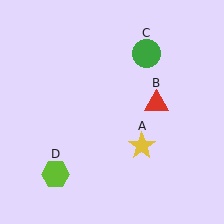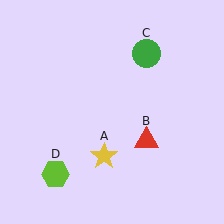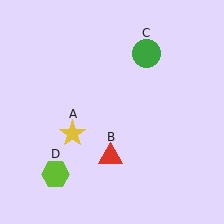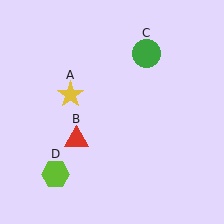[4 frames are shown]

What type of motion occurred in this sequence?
The yellow star (object A), red triangle (object B) rotated clockwise around the center of the scene.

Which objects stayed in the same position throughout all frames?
Green circle (object C) and lime hexagon (object D) remained stationary.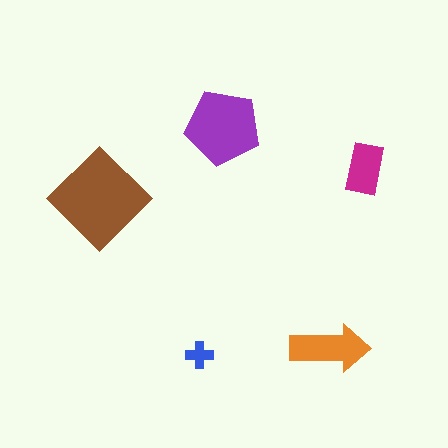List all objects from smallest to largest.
The blue cross, the magenta rectangle, the orange arrow, the purple pentagon, the brown diamond.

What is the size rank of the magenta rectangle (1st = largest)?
4th.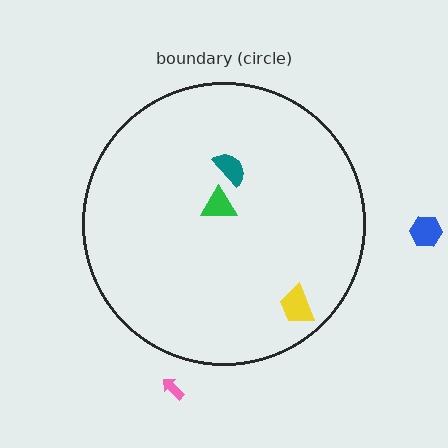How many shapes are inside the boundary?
3 inside, 2 outside.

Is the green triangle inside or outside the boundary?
Inside.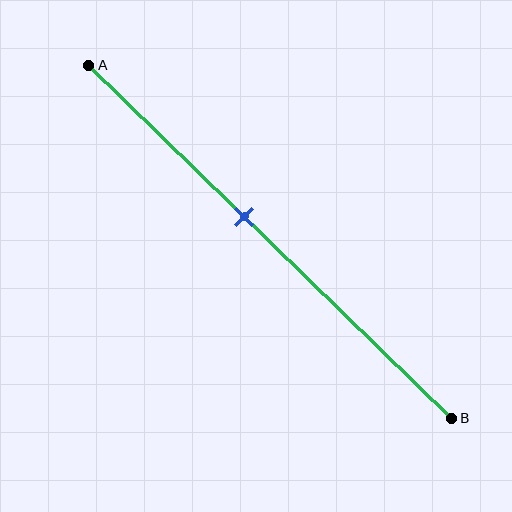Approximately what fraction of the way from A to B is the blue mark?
The blue mark is approximately 45% of the way from A to B.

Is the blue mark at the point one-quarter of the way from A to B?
No, the mark is at about 45% from A, not at the 25% one-quarter point.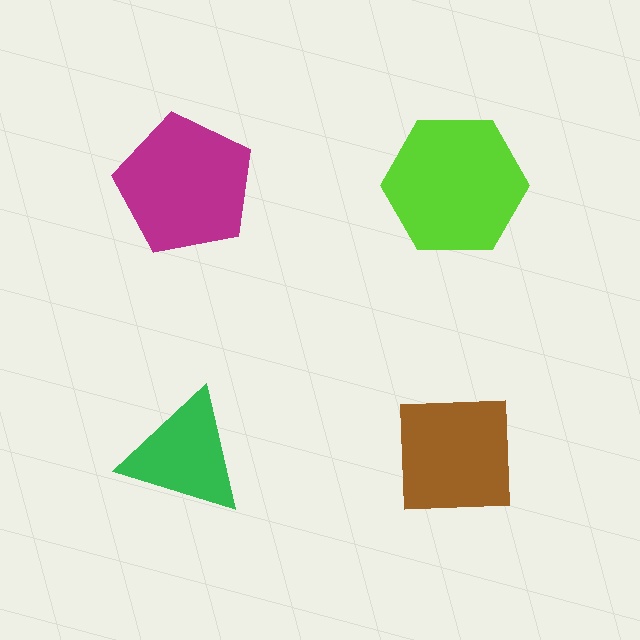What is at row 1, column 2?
A lime hexagon.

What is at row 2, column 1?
A green triangle.